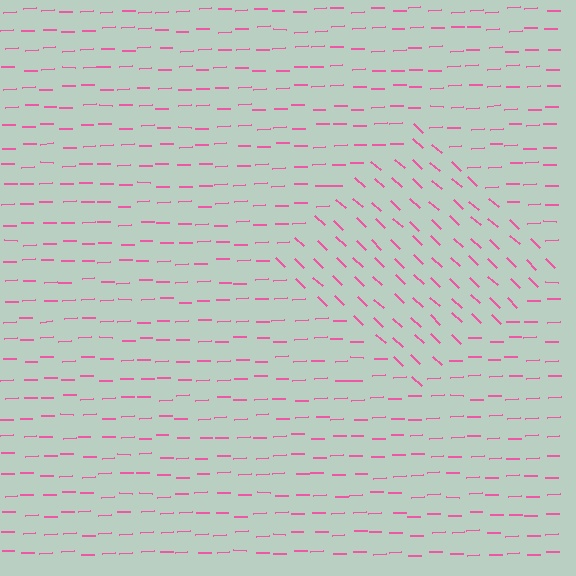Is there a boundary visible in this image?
Yes, there is a texture boundary formed by a change in line orientation.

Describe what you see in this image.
The image is filled with small pink line segments. A diamond region in the image has lines oriented differently from the surrounding lines, creating a visible texture boundary.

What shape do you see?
I see a diamond.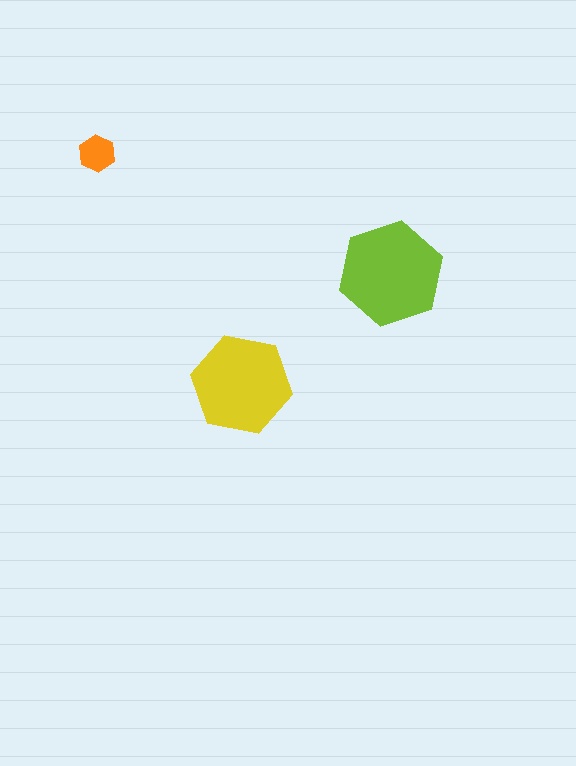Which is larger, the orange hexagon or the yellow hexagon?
The yellow one.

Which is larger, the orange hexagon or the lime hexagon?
The lime one.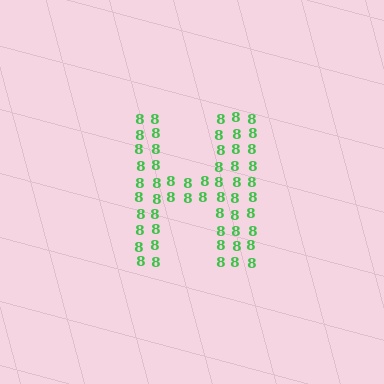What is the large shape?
The large shape is the letter H.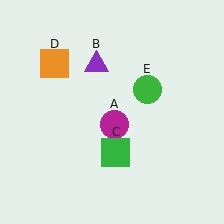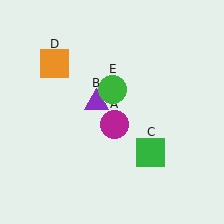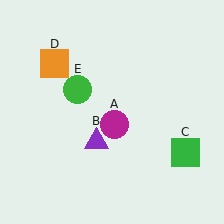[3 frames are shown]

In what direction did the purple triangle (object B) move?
The purple triangle (object B) moved down.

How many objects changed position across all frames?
3 objects changed position: purple triangle (object B), green square (object C), green circle (object E).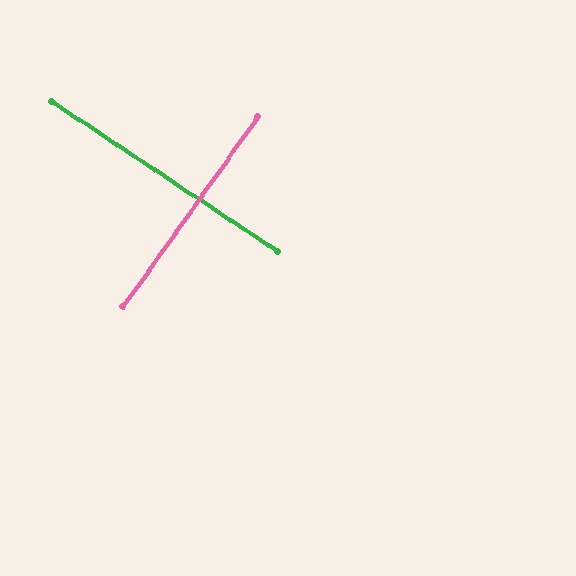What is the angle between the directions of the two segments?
Approximately 88 degrees.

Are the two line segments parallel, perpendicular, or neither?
Perpendicular — they meet at approximately 88°.